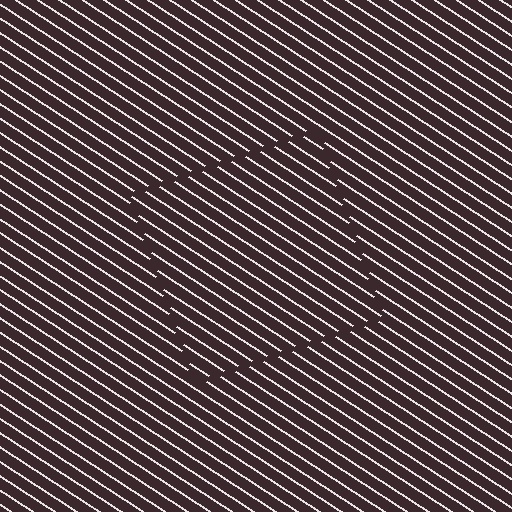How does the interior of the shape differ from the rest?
The interior of the shape contains the same grating, shifted by half a period — the contour is defined by the phase discontinuity where line-ends from the inner and outer gratings abut.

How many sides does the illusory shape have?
4 sides — the line-ends trace a square.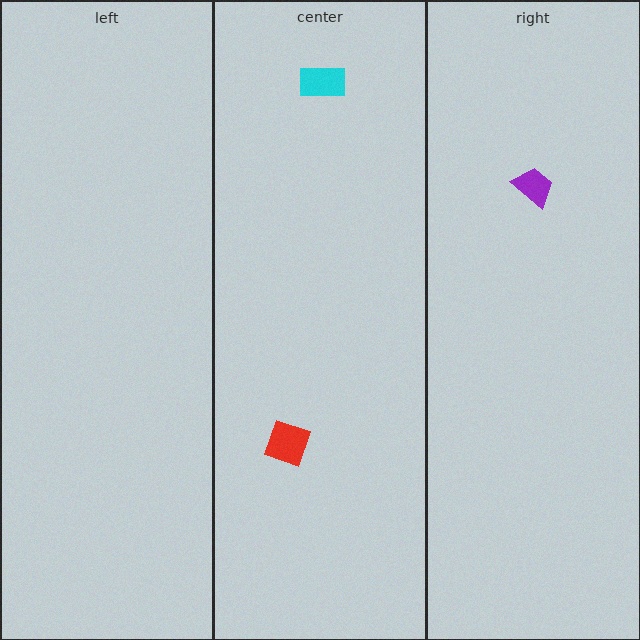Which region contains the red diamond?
The center region.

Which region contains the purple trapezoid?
The right region.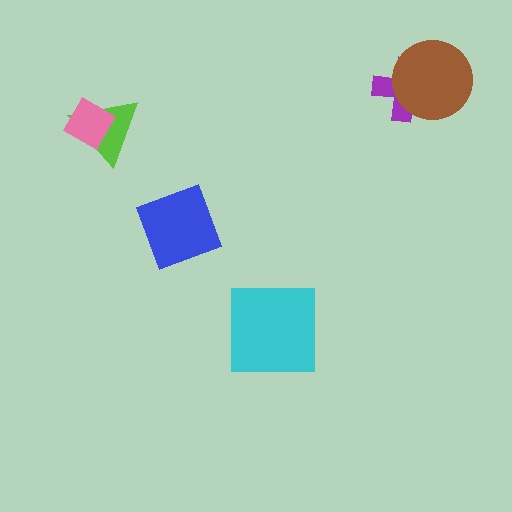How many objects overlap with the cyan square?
0 objects overlap with the cyan square.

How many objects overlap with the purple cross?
1 object overlaps with the purple cross.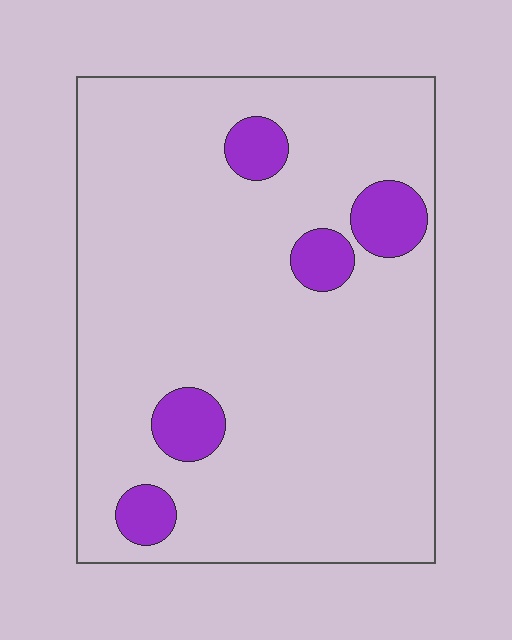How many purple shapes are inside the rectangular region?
5.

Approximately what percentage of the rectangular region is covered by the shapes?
Approximately 10%.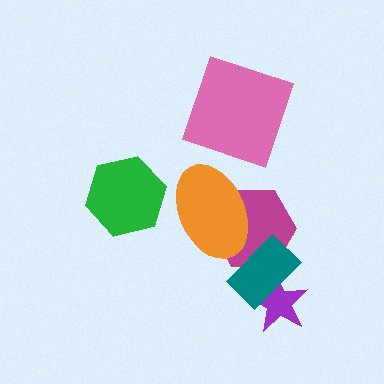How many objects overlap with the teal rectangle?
2 objects overlap with the teal rectangle.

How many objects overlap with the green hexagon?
0 objects overlap with the green hexagon.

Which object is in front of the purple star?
The teal rectangle is in front of the purple star.